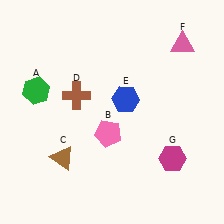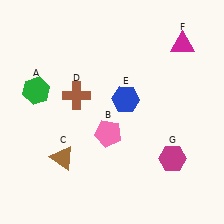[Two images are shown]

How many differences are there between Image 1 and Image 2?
There is 1 difference between the two images.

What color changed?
The triangle (F) changed from pink in Image 1 to magenta in Image 2.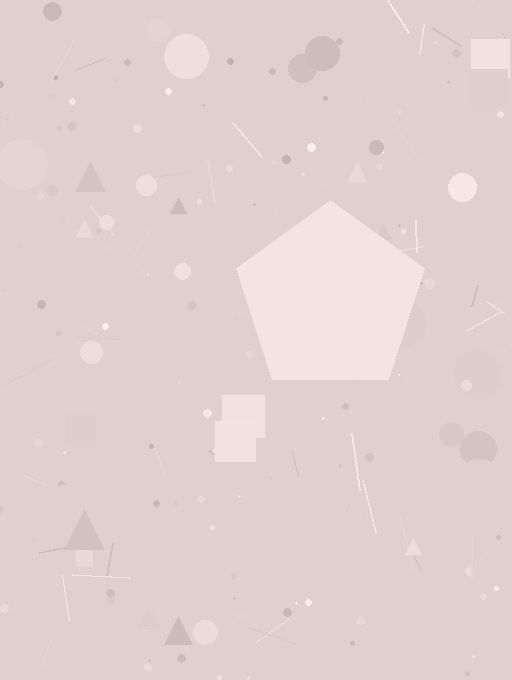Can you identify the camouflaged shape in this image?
The camouflaged shape is a pentagon.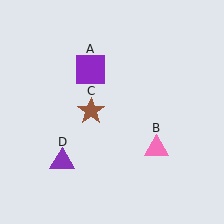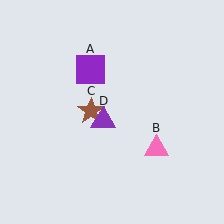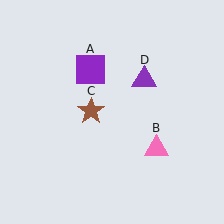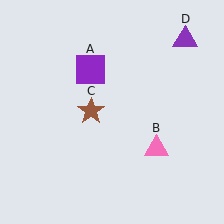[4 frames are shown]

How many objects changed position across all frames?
1 object changed position: purple triangle (object D).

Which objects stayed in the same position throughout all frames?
Purple square (object A) and pink triangle (object B) and brown star (object C) remained stationary.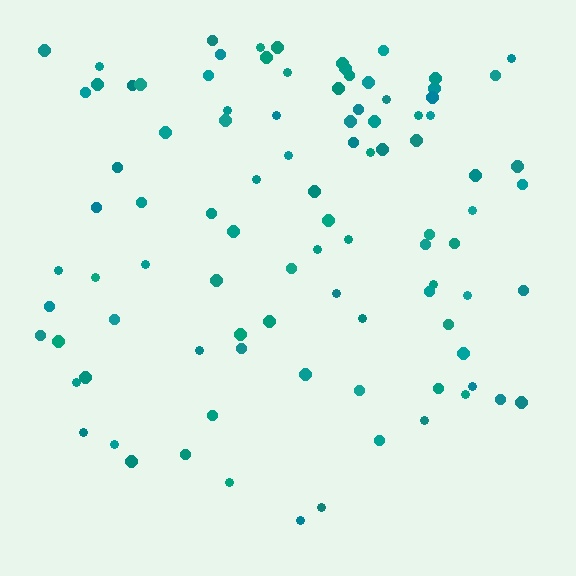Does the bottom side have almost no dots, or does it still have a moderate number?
Still a moderate number, just noticeably fewer than the top.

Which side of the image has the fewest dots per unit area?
The bottom.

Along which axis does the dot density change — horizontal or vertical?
Vertical.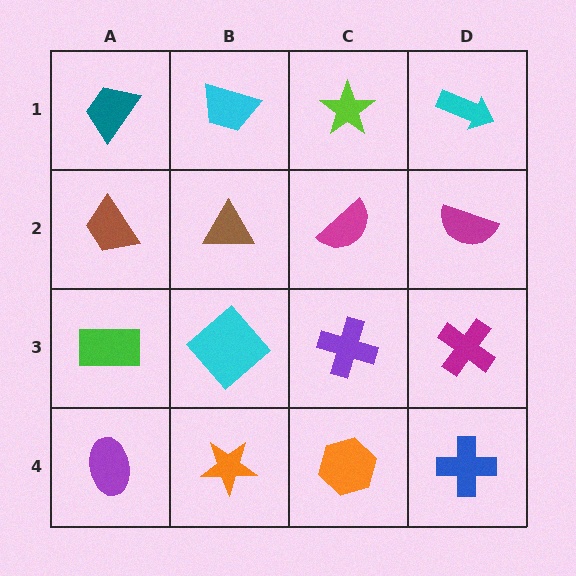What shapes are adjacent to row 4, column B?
A cyan diamond (row 3, column B), a purple ellipse (row 4, column A), an orange hexagon (row 4, column C).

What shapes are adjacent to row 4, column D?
A magenta cross (row 3, column D), an orange hexagon (row 4, column C).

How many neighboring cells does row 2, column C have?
4.